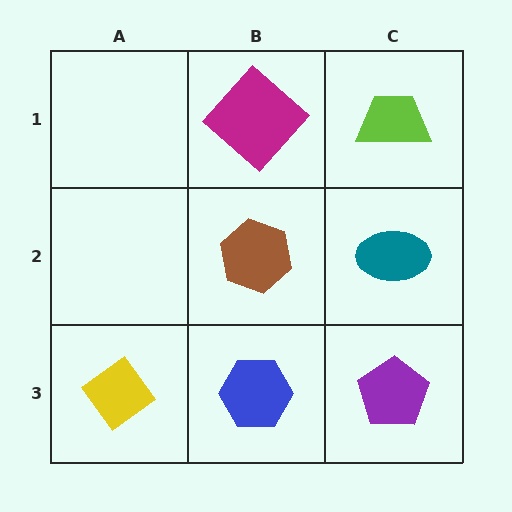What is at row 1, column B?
A magenta diamond.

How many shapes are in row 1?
2 shapes.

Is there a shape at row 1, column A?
No, that cell is empty.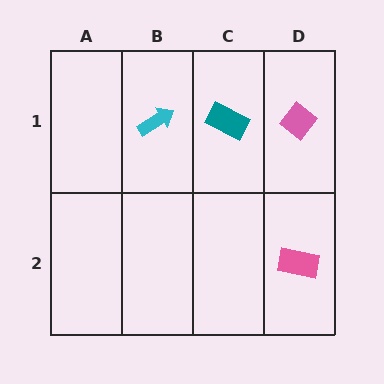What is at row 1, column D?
A pink diamond.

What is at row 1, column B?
A cyan arrow.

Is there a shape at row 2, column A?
No, that cell is empty.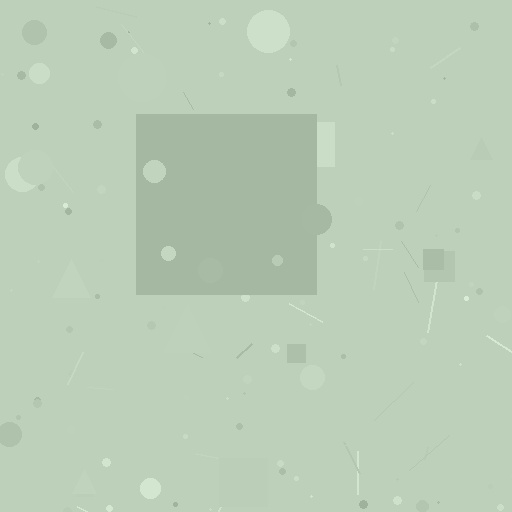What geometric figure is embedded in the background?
A square is embedded in the background.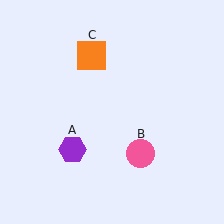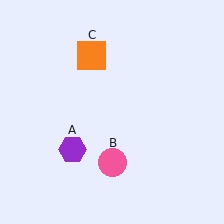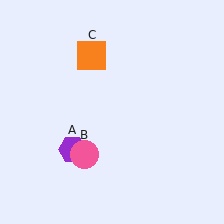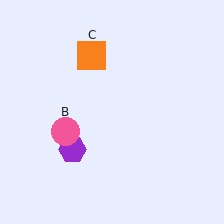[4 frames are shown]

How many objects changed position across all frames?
1 object changed position: pink circle (object B).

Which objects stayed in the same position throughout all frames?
Purple hexagon (object A) and orange square (object C) remained stationary.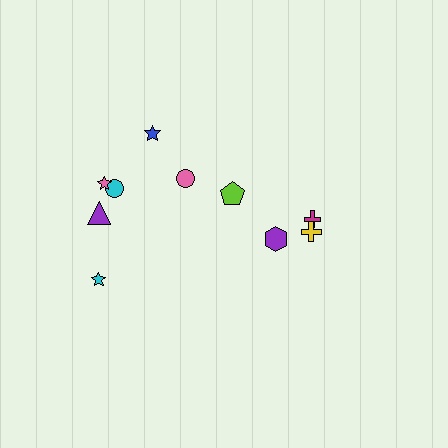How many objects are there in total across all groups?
There are 10 objects.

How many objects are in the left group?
There are 6 objects.